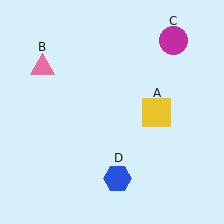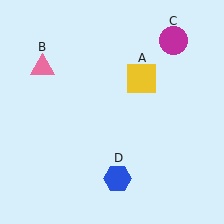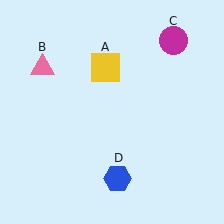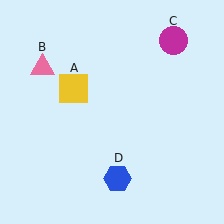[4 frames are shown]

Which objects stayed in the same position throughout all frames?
Pink triangle (object B) and magenta circle (object C) and blue hexagon (object D) remained stationary.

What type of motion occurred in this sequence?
The yellow square (object A) rotated counterclockwise around the center of the scene.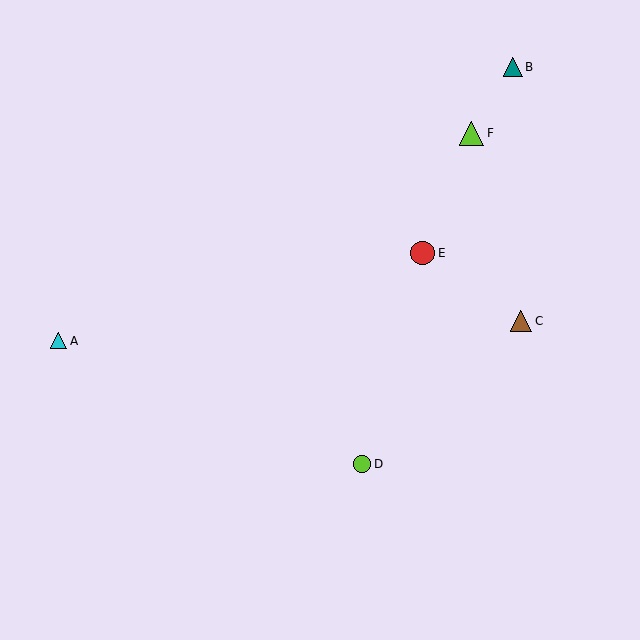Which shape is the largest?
The lime triangle (labeled F) is the largest.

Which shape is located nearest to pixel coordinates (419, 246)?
The red circle (labeled E) at (423, 253) is nearest to that location.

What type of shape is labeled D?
Shape D is a lime circle.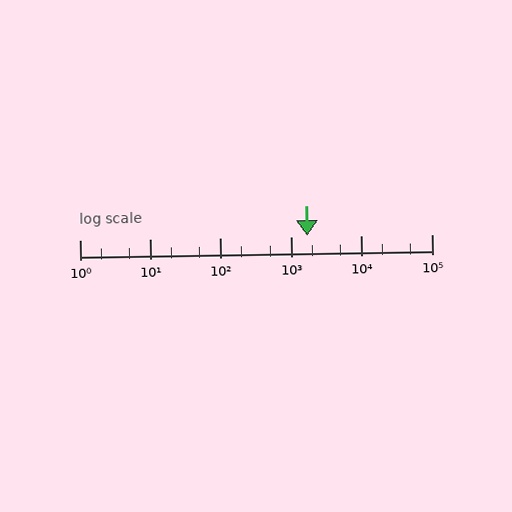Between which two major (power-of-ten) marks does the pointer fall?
The pointer is between 1000 and 10000.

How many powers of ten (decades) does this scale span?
The scale spans 5 decades, from 1 to 100000.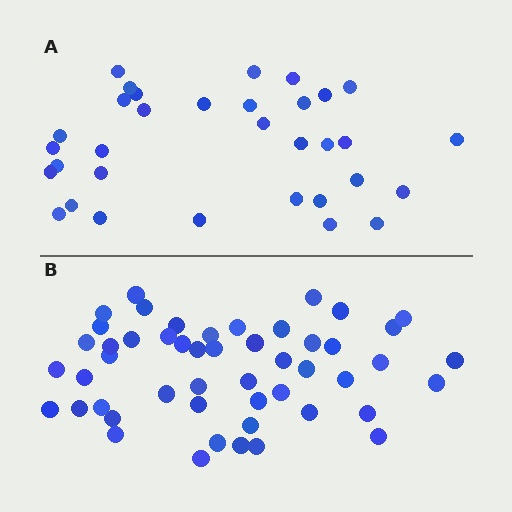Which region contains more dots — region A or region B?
Region B (the bottom region) has more dots.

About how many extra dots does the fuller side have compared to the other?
Region B has approximately 15 more dots than region A.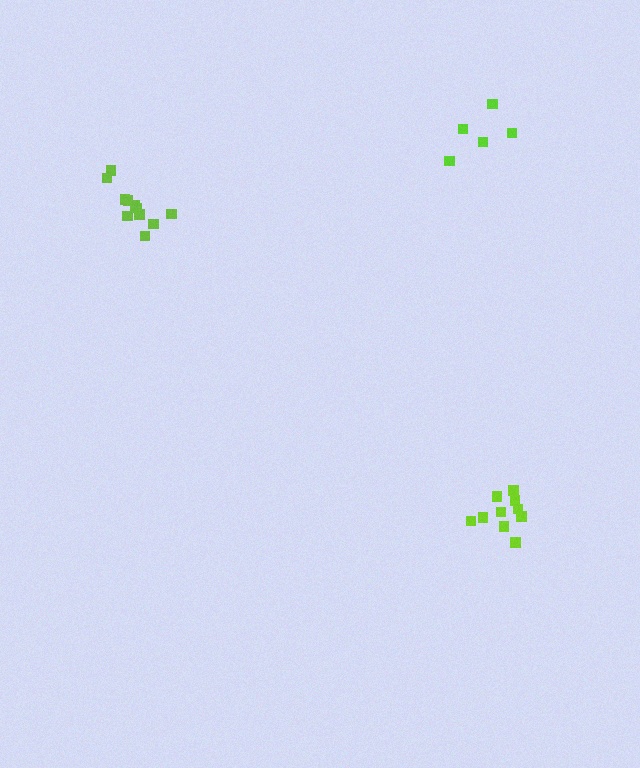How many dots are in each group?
Group 1: 11 dots, Group 2: 10 dots, Group 3: 5 dots (26 total).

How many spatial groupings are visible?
There are 3 spatial groupings.